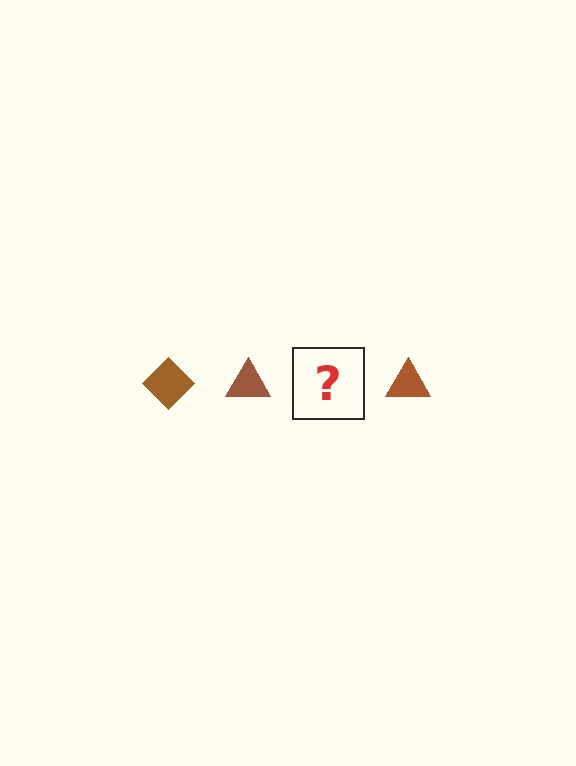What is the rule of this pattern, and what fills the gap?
The rule is that the pattern cycles through diamond, triangle shapes in brown. The gap should be filled with a brown diamond.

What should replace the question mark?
The question mark should be replaced with a brown diamond.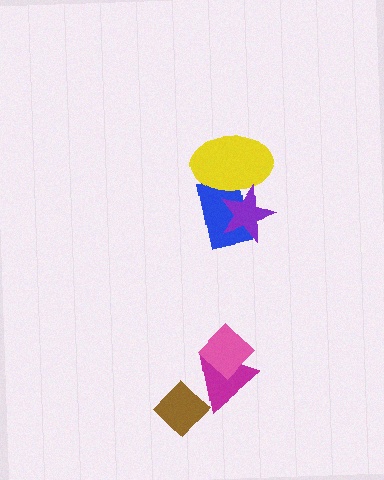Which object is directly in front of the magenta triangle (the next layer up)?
The pink diamond is directly in front of the magenta triangle.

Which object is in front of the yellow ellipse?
The purple star is in front of the yellow ellipse.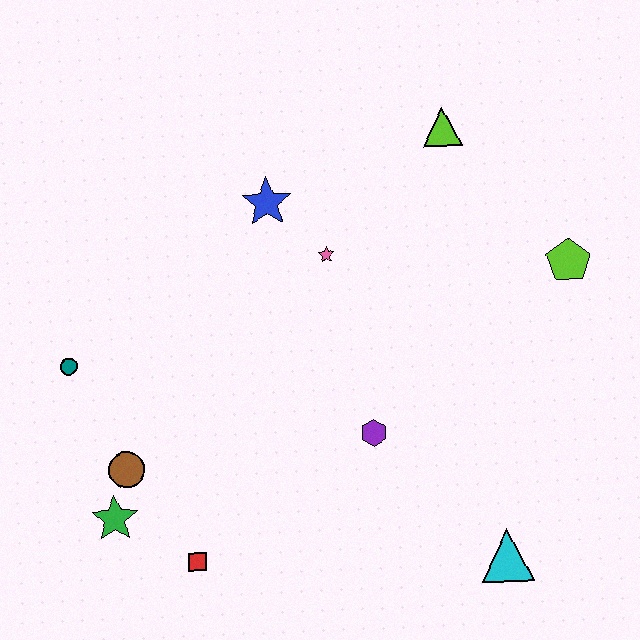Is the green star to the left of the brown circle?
Yes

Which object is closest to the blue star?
The pink star is closest to the blue star.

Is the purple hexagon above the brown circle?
Yes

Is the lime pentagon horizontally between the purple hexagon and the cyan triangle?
No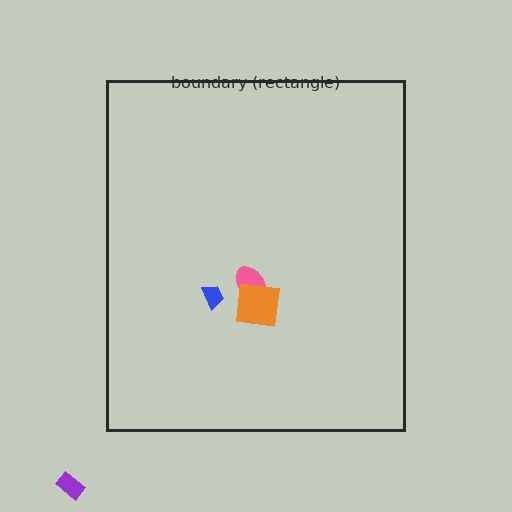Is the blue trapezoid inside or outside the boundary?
Inside.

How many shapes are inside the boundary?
3 inside, 1 outside.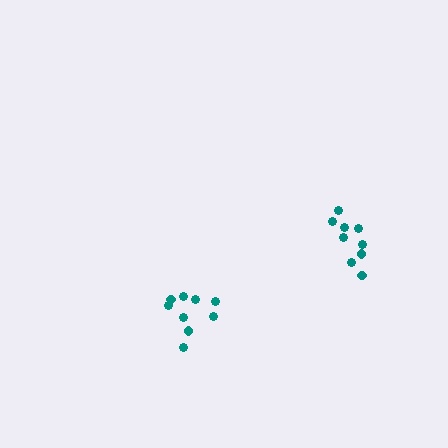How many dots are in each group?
Group 1: 9 dots, Group 2: 9 dots (18 total).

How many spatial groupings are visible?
There are 2 spatial groupings.